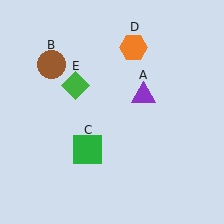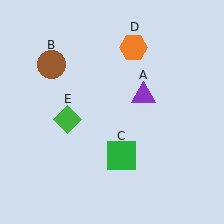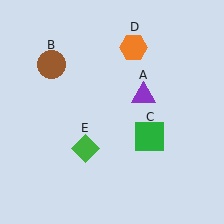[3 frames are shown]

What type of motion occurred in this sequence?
The green square (object C), green diamond (object E) rotated counterclockwise around the center of the scene.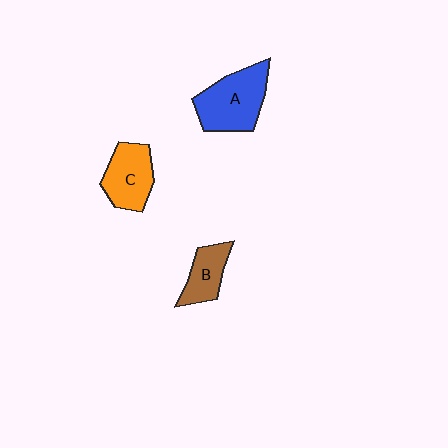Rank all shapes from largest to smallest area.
From largest to smallest: A (blue), C (orange), B (brown).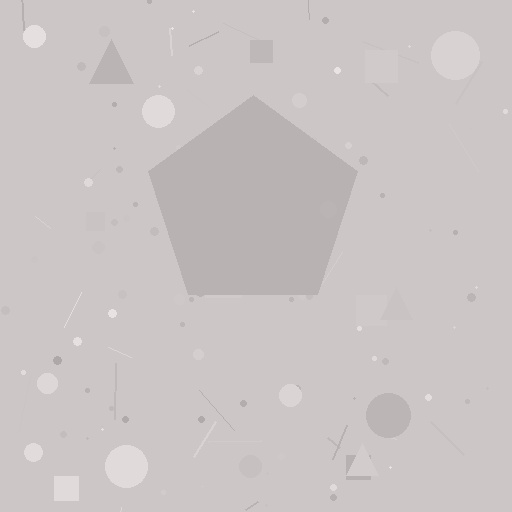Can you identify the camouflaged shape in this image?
The camouflaged shape is a pentagon.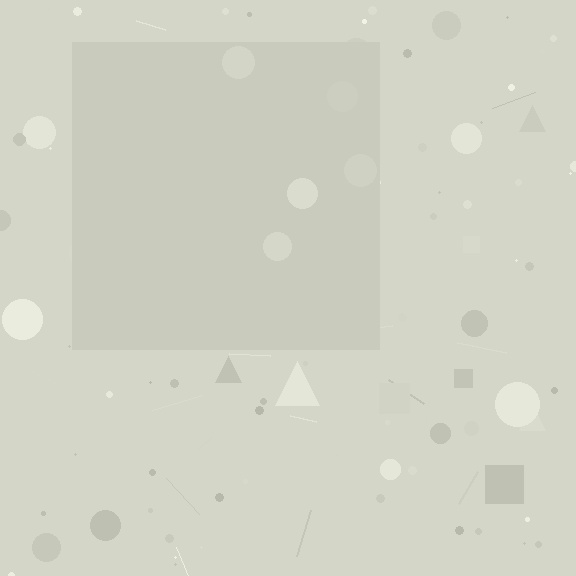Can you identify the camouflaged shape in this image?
The camouflaged shape is a square.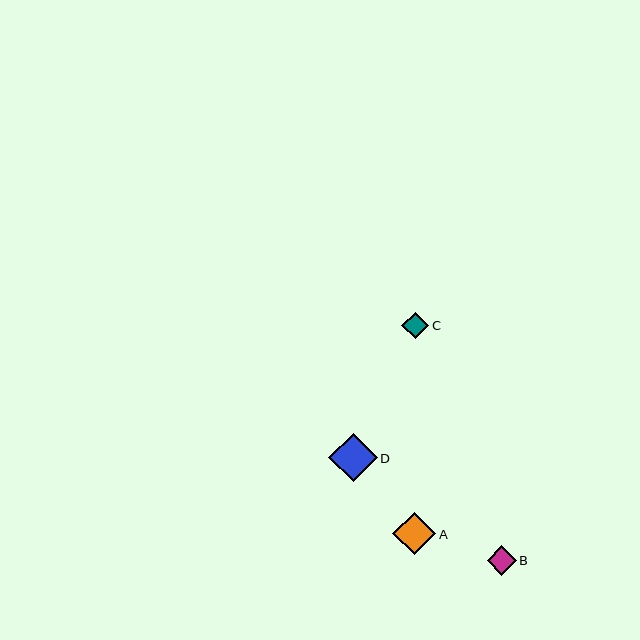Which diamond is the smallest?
Diamond C is the smallest with a size of approximately 27 pixels.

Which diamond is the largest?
Diamond D is the largest with a size of approximately 48 pixels.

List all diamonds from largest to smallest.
From largest to smallest: D, A, B, C.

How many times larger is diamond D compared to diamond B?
Diamond D is approximately 1.7 times the size of diamond B.